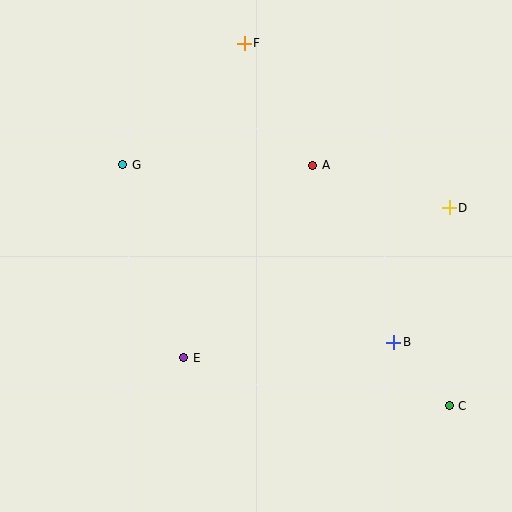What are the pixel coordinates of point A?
Point A is at (313, 165).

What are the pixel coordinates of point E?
Point E is at (184, 358).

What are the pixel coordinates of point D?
Point D is at (449, 208).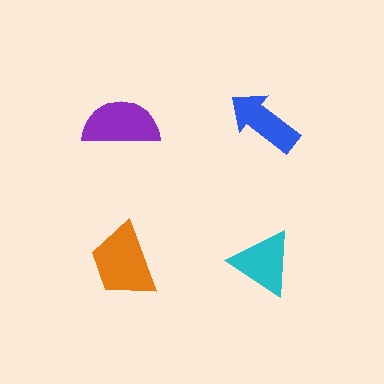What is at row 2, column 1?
An orange trapezoid.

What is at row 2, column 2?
A cyan triangle.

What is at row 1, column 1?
A purple semicircle.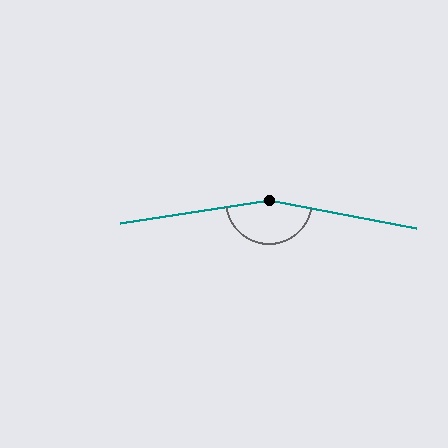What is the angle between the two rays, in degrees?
Approximately 160 degrees.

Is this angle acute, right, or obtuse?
It is obtuse.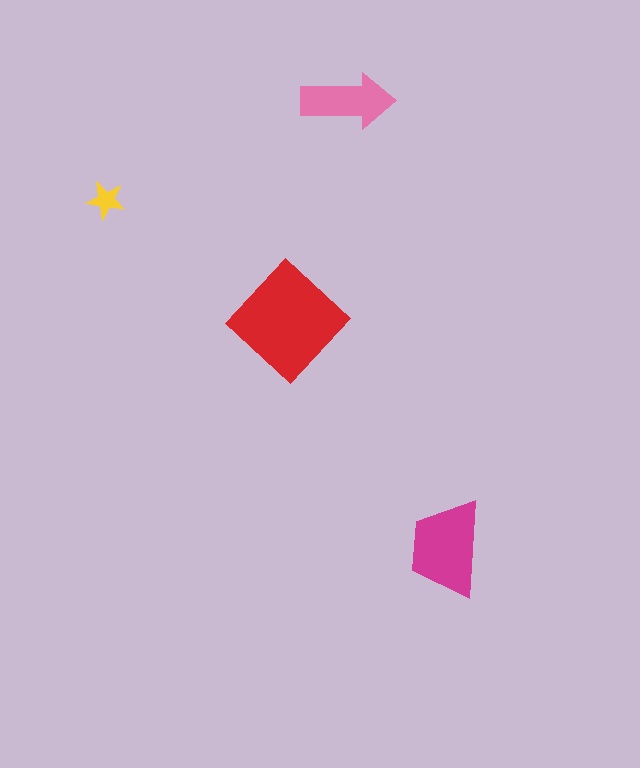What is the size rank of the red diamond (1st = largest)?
1st.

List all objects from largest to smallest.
The red diamond, the magenta trapezoid, the pink arrow, the yellow star.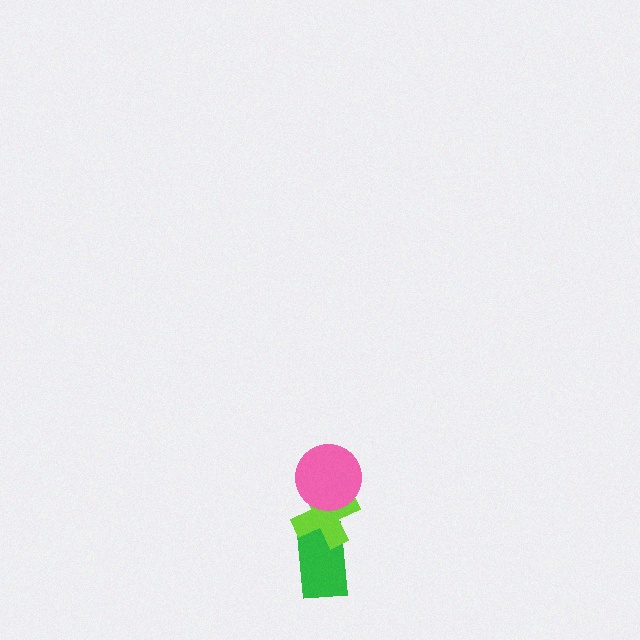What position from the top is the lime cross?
The lime cross is 2nd from the top.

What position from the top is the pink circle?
The pink circle is 1st from the top.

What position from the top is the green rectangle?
The green rectangle is 3rd from the top.